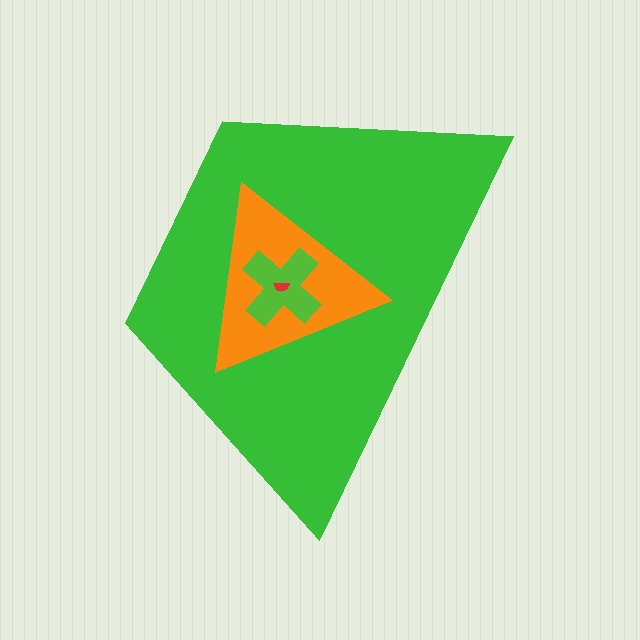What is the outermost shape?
The green trapezoid.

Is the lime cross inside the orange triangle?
Yes.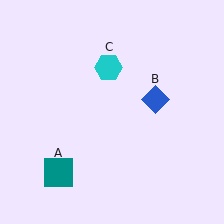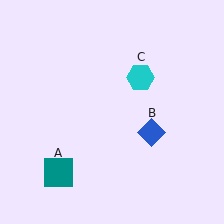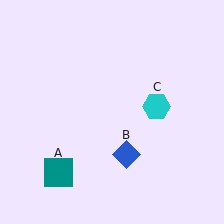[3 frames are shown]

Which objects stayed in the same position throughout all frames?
Teal square (object A) remained stationary.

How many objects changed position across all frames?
2 objects changed position: blue diamond (object B), cyan hexagon (object C).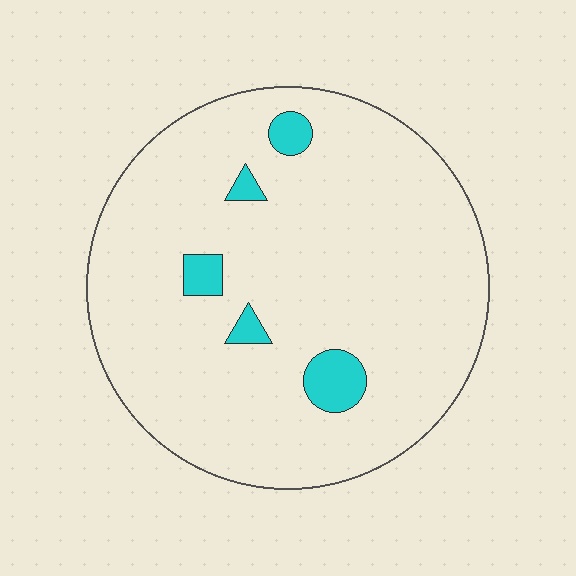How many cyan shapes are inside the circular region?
5.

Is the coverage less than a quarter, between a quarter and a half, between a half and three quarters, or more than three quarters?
Less than a quarter.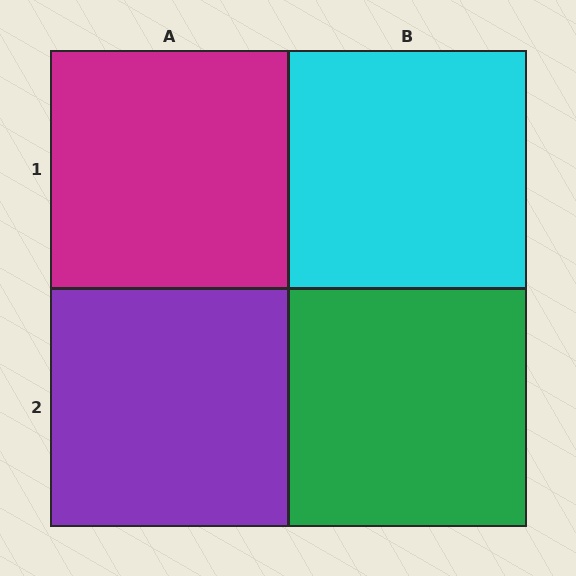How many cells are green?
1 cell is green.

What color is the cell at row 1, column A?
Magenta.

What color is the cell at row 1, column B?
Cyan.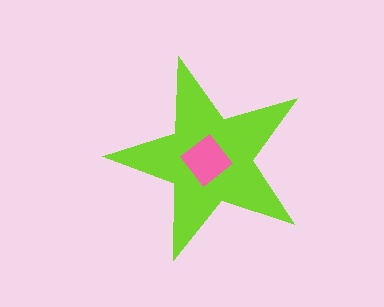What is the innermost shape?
The pink diamond.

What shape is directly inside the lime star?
The pink diamond.